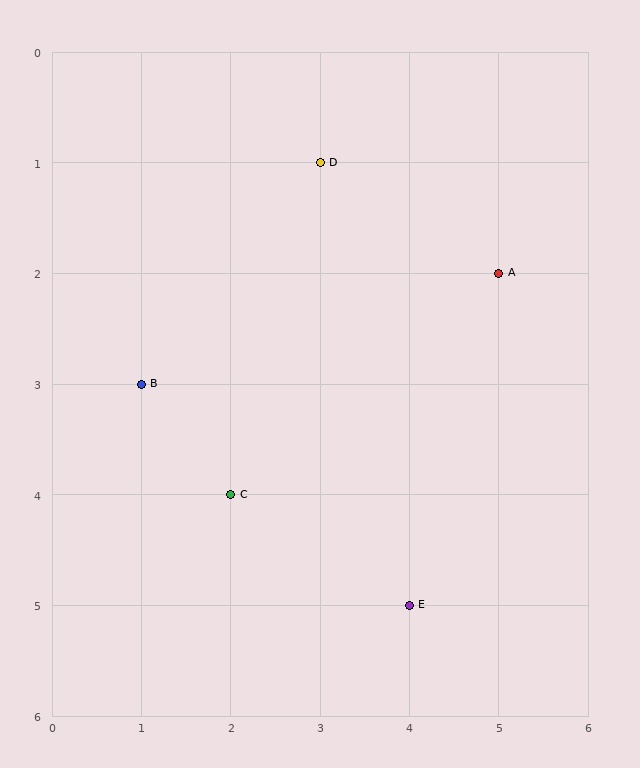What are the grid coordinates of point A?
Point A is at grid coordinates (5, 2).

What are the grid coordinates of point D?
Point D is at grid coordinates (3, 1).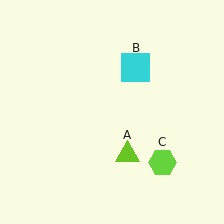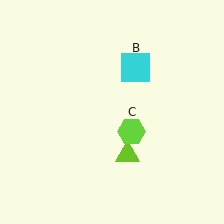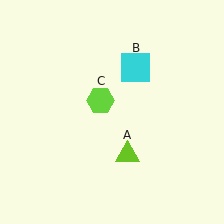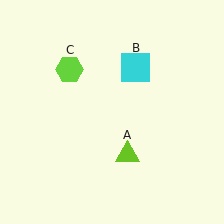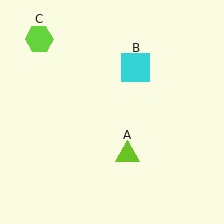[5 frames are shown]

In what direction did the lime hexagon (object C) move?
The lime hexagon (object C) moved up and to the left.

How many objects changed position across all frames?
1 object changed position: lime hexagon (object C).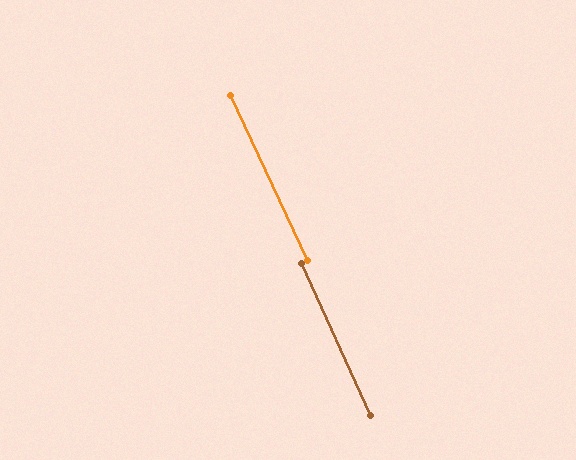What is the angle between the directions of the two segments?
Approximately 0 degrees.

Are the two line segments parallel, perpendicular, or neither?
Parallel — their directions differ by only 0.5°.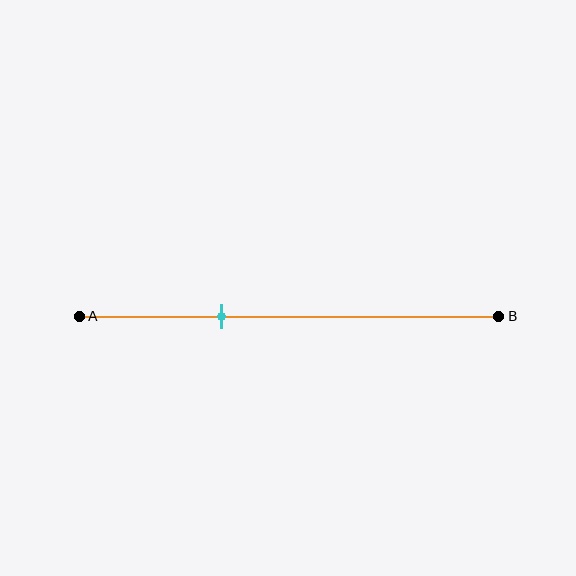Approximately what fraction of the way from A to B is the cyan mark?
The cyan mark is approximately 35% of the way from A to B.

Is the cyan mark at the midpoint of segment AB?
No, the mark is at about 35% from A, not at the 50% midpoint.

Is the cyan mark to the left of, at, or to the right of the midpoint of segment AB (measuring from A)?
The cyan mark is to the left of the midpoint of segment AB.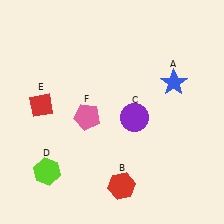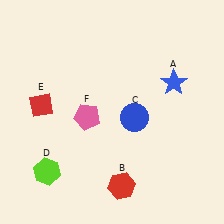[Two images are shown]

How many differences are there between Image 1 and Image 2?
There is 1 difference between the two images.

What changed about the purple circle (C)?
In Image 1, C is purple. In Image 2, it changed to blue.